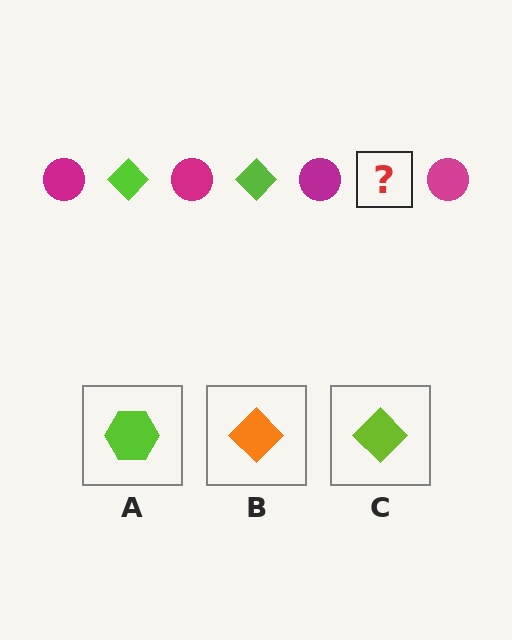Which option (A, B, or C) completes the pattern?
C.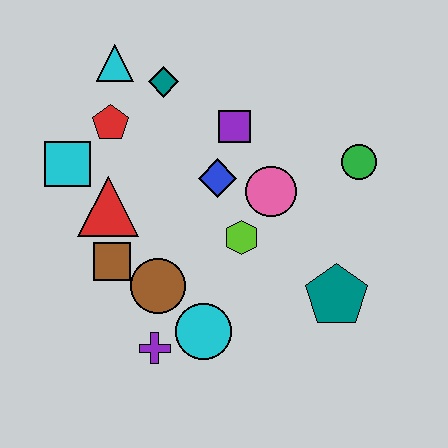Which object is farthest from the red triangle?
The green circle is farthest from the red triangle.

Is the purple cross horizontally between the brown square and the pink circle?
Yes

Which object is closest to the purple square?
The blue diamond is closest to the purple square.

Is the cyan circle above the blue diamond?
No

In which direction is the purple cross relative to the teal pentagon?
The purple cross is to the left of the teal pentagon.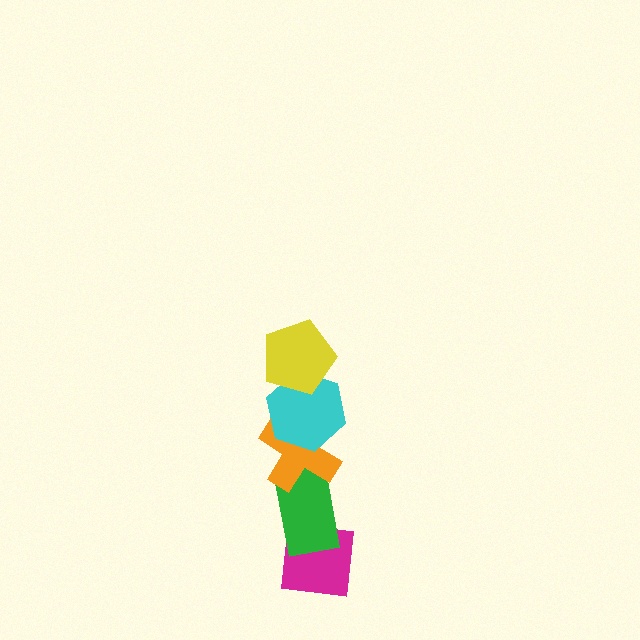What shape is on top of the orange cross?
The cyan hexagon is on top of the orange cross.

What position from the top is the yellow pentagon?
The yellow pentagon is 1st from the top.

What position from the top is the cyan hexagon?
The cyan hexagon is 2nd from the top.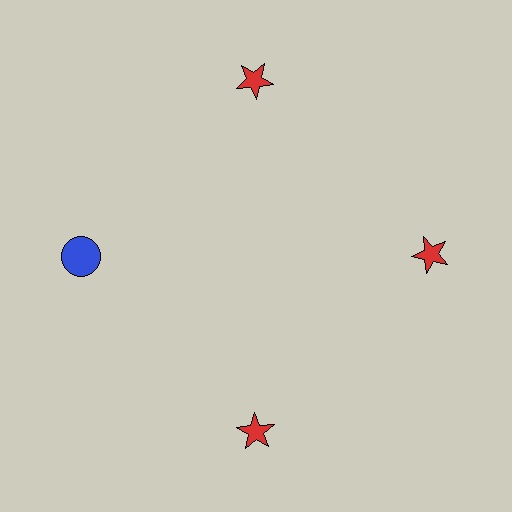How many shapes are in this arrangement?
There are 4 shapes arranged in a ring pattern.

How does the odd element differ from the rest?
It differs in both color (blue instead of red) and shape (circle instead of star).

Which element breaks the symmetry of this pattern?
The blue circle at roughly the 9 o'clock position breaks the symmetry. All other shapes are red stars.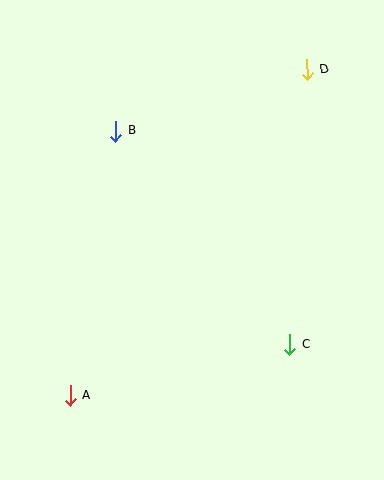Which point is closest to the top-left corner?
Point B is closest to the top-left corner.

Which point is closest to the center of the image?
Point B at (115, 131) is closest to the center.